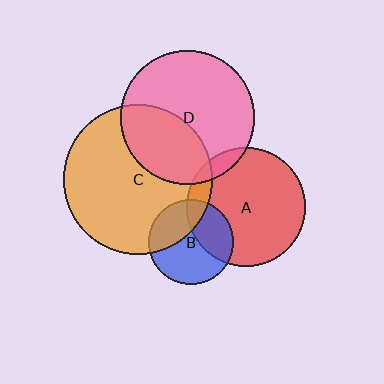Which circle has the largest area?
Circle C (orange).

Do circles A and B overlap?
Yes.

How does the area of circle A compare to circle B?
Approximately 2.0 times.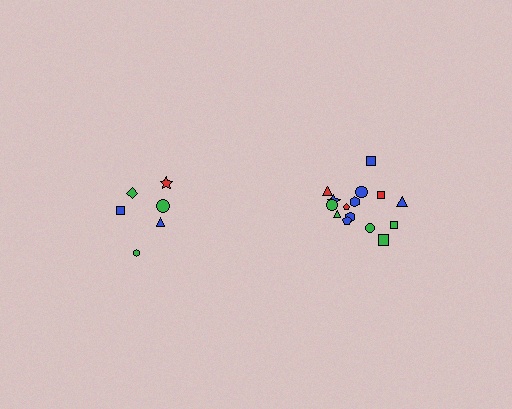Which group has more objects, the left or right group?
The right group.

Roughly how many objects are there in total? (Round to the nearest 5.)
Roughly 20 objects in total.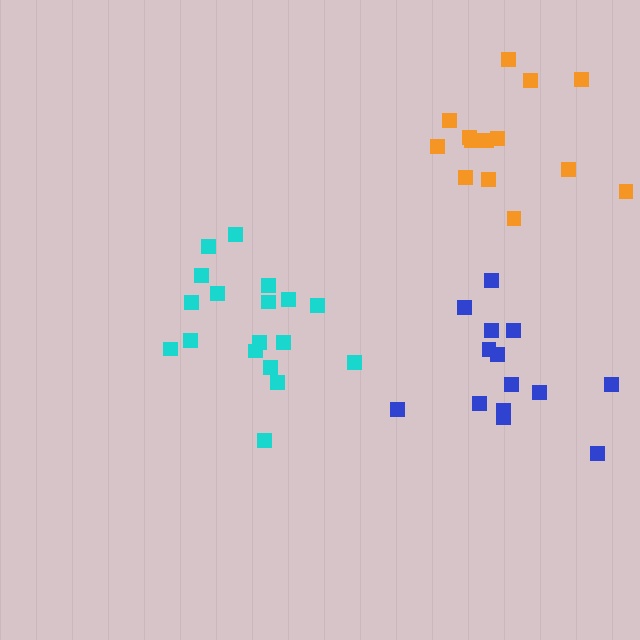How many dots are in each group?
Group 1: 18 dots, Group 2: 14 dots, Group 3: 14 dots (46 total).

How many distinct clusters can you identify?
There are 3 distinct clusters.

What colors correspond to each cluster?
The clusters are colored: cyan, blue, orange.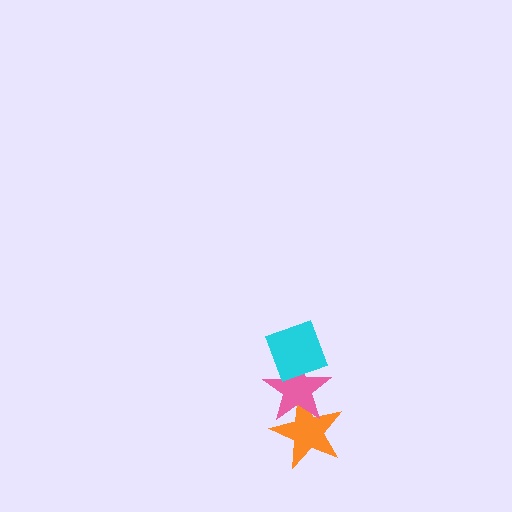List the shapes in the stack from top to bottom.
From top to bottom: the cyan diamond, the pink star, the orange star.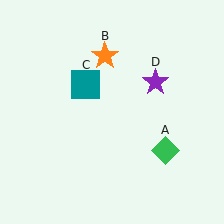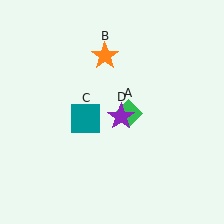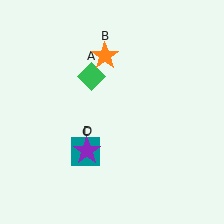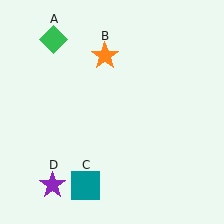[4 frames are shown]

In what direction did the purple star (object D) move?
The purple star (object D) moved down and to the left.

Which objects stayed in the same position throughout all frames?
Orange star (object B) remained stationary.